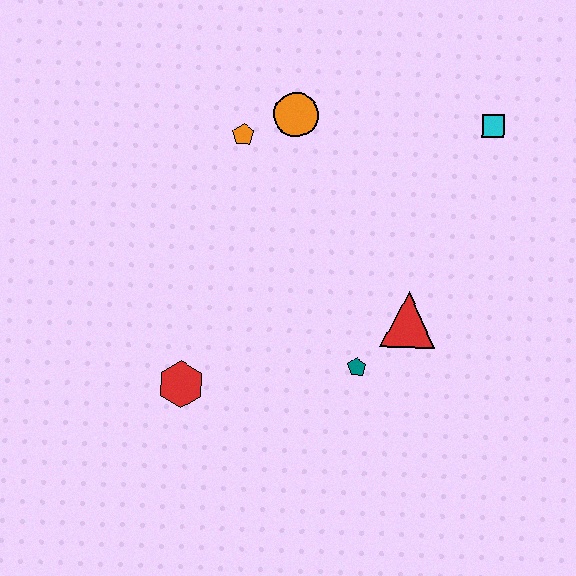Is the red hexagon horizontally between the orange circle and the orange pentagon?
No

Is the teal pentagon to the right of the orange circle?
Yes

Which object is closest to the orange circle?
The orange pentagon is closest to the orange circle.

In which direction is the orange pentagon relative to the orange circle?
The orange pentagon is to the left of the orange circle.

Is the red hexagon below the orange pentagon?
Yes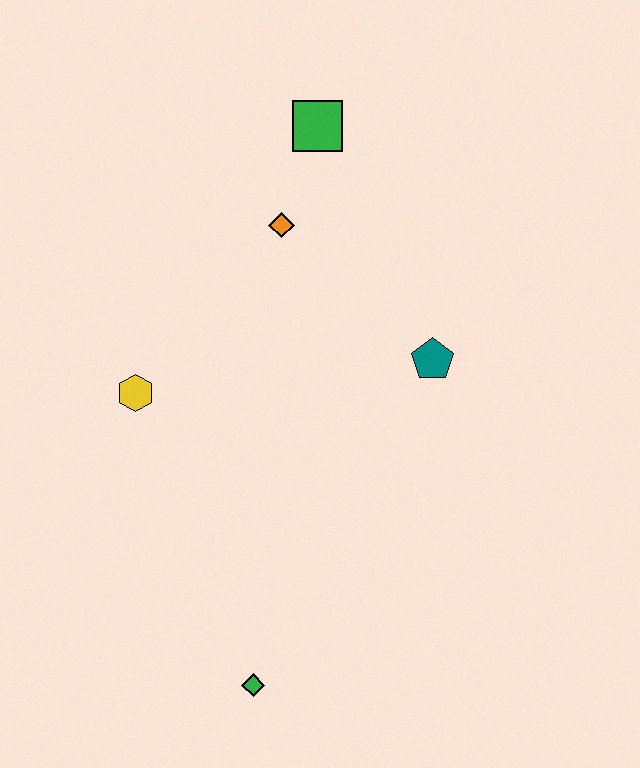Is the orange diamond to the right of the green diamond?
Yes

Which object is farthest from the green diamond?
The green square is farthest from the green diamond.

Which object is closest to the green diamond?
The yellow hexagon is closest to the green diamond.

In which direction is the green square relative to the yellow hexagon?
The green square is above the yellow hexagon.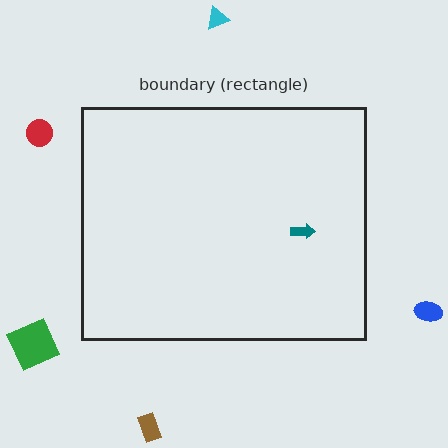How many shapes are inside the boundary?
1 inside, 5 outside.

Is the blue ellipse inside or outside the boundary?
Outside.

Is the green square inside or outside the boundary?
Outside.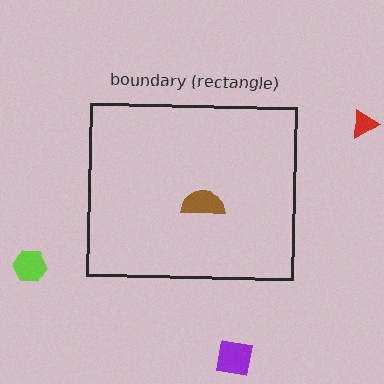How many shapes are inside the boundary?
1 inside, 3 outside.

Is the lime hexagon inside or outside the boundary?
Outside.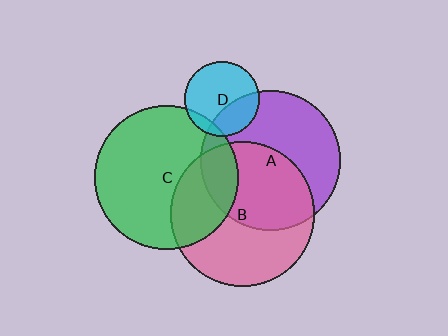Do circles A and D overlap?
Yes.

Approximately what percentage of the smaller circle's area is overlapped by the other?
Approximately 30%.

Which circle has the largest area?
Circle B (pink).